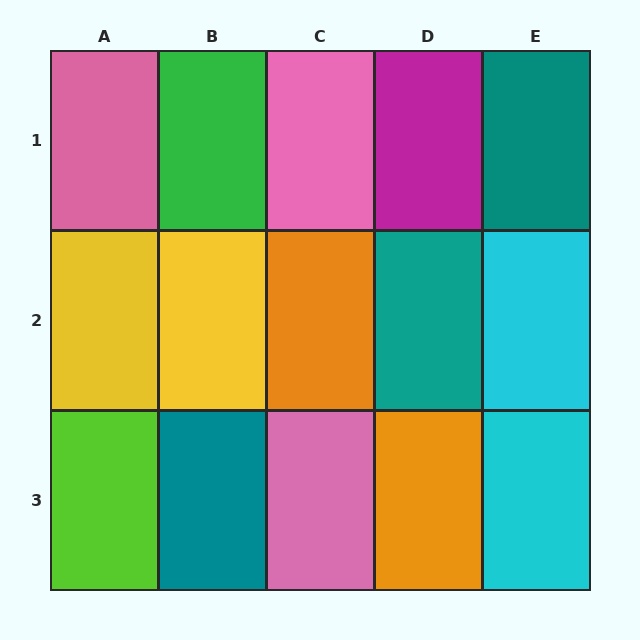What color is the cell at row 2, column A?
Yellow.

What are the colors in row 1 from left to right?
Pink, green, pink, magenta, teal.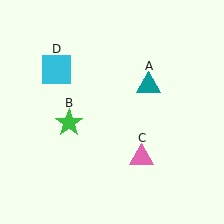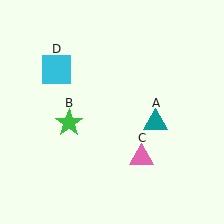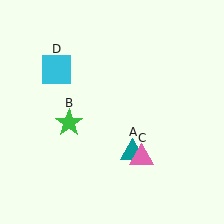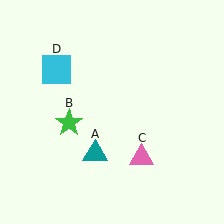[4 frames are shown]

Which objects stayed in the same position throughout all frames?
Green star (object B) and pink triangle (object C) and cyan square (object D) remained stationary.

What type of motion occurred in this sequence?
The teal triangle (object A) rotated clockwise around the center of the scene.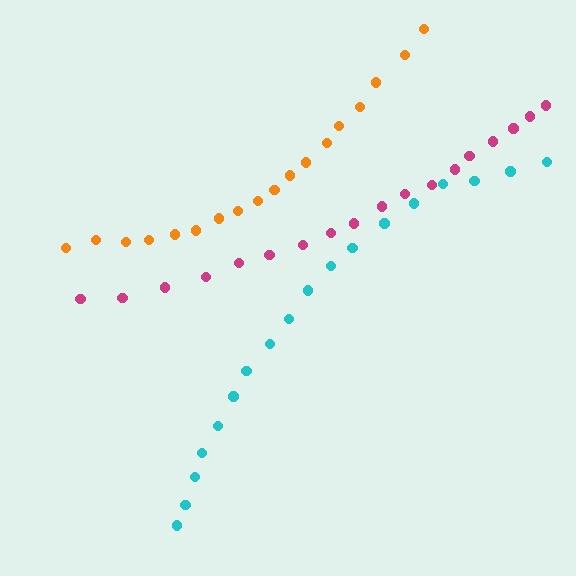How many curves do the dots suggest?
There are 3 distinct paths.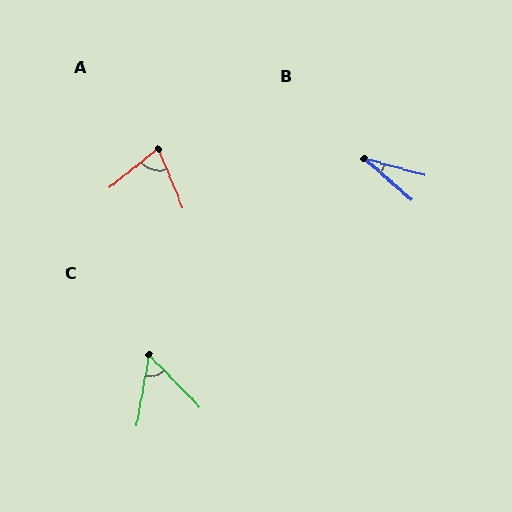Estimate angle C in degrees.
Approximately 54 degrees.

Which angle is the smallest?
B, at approximately 25 degrees.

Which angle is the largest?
A, at approximately 74 degrees.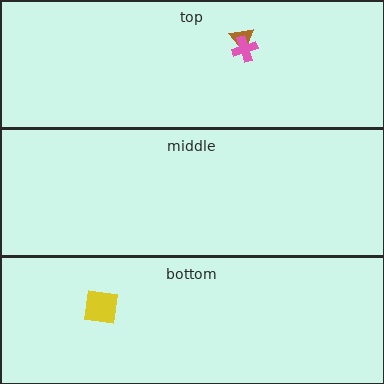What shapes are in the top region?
The brown triangle, the pink cross.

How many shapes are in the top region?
2.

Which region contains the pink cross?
The top region.